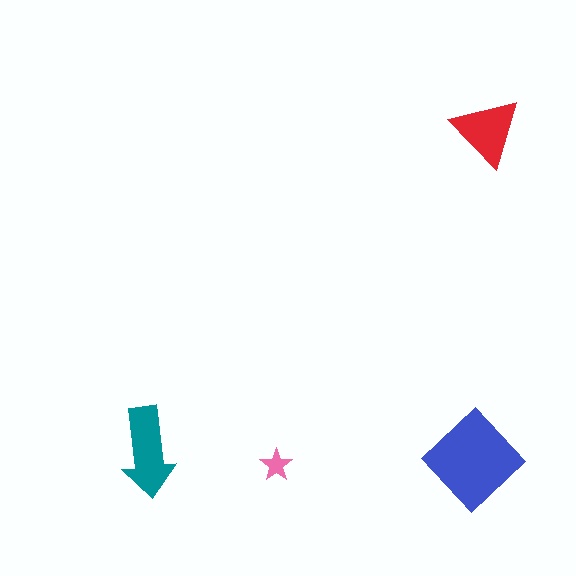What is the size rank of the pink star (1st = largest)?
4th.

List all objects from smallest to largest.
The pink star, the red triangle, the teal arrow, the blue diamond.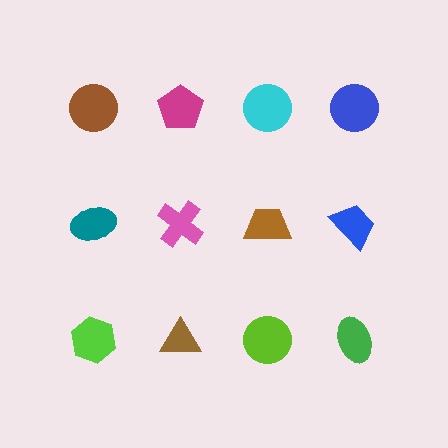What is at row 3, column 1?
A lime hexagon.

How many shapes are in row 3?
4 shapes.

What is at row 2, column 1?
A teal ellipse.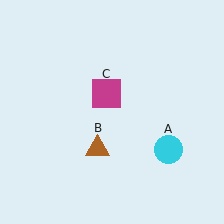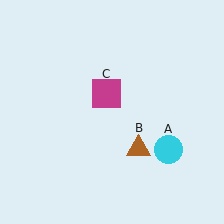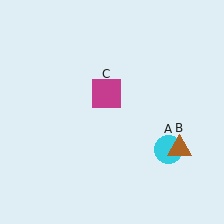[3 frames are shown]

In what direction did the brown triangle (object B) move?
The brown triangle (object B) moved right.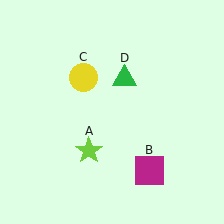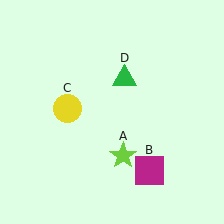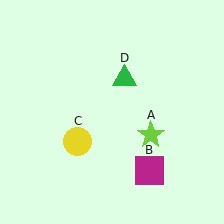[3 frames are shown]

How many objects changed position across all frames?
2 objects changed position: lime star (object A), yellow circle (object C).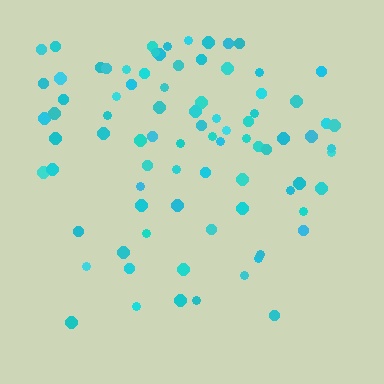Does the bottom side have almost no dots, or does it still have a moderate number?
Still a moderate number, just noticeably fewer than the top.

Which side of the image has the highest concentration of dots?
The top.